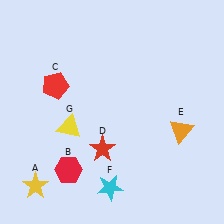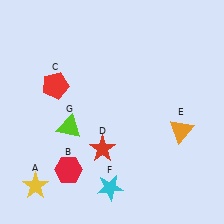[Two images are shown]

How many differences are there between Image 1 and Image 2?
There is 1 difference between the two images.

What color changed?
The triangle (G) changed from yellow in Image 1 to lime in Image 2.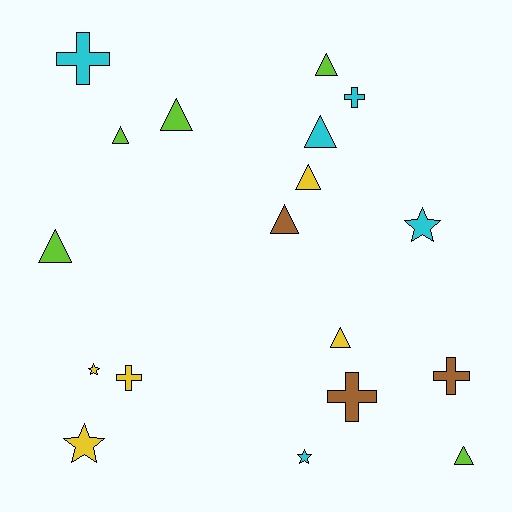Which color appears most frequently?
Yellow, with 5 objects.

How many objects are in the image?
There are 18 objects.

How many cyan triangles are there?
There is 1 cyan triangle.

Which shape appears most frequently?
Triangle, with 9 objects.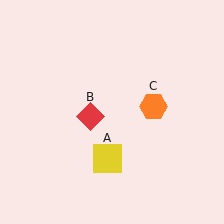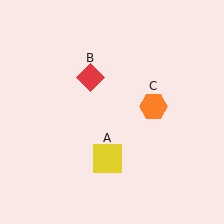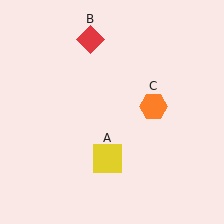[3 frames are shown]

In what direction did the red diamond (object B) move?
The red diamond (object B) moved up.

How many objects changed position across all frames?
1 object changed position: red diamond (object B).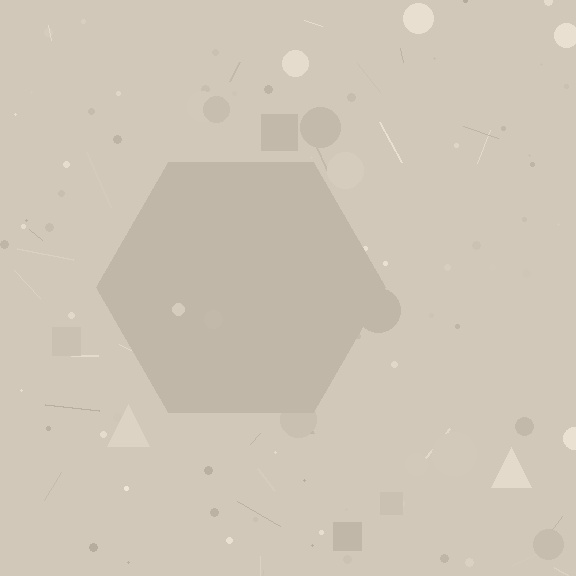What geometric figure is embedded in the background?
A hexagon is embedded in the background.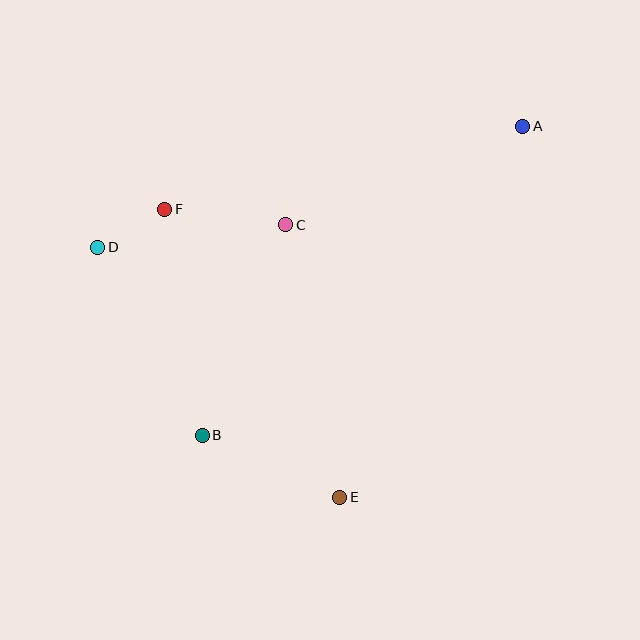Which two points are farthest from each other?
Points A and B are farthest from each other.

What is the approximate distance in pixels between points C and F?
The distance between C and F is approximately 122 pixels.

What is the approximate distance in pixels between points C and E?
The distance between C and E is approximately 278 pixels.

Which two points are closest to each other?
Points D and F are closest to each other.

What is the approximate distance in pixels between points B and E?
The distance between B and E is approximately 151 pixels.